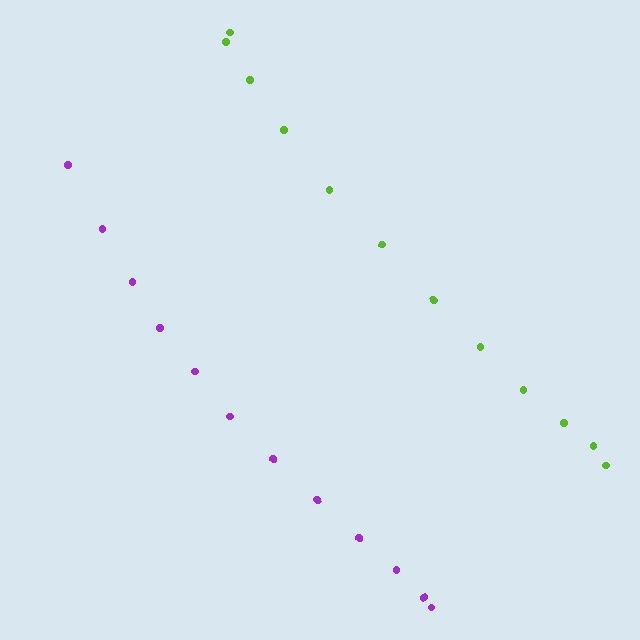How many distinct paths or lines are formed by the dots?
There are 2 distinct paths.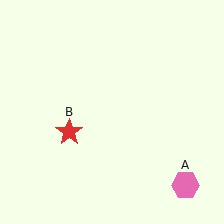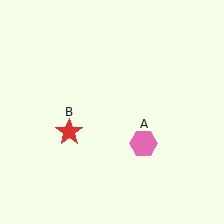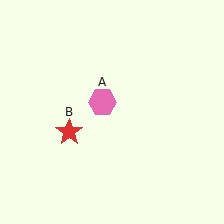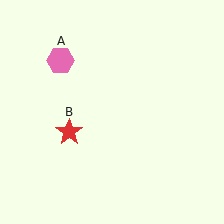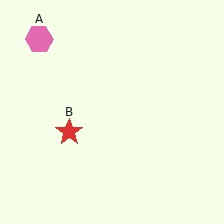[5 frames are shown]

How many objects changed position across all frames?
1 object changed position: pink hexagon (object A).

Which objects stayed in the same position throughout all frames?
Red star (object B) remained stationary.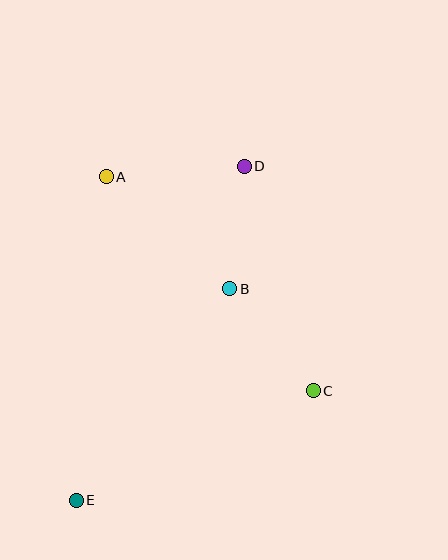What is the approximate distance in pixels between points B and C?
The distance between B and C is approximately 132 pixels.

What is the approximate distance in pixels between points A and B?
The distance between A and B is approximately 167 pixels.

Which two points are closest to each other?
Points B and D are closest to each other.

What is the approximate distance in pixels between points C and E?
The distance between C and E is approximately 261 pixels.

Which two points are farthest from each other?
Points D and E are farthest from each other.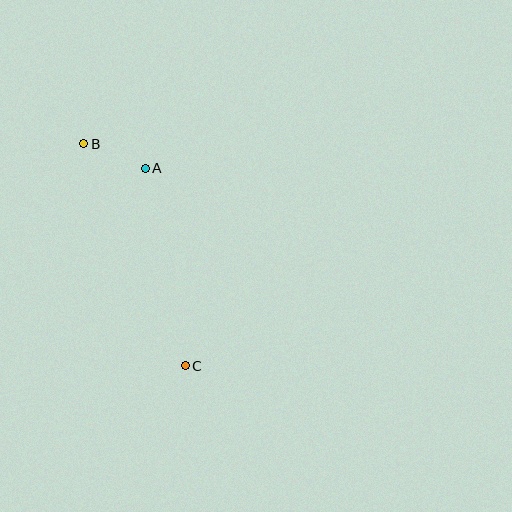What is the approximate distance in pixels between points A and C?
The distance between A and C is approximately 202 pixels.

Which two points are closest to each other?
Points A and B are closest to each other.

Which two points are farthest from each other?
Points B and C are farthest from each other.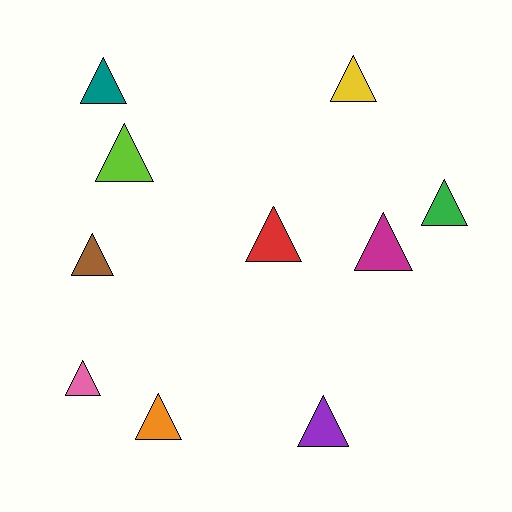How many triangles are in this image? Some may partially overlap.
There are 10 triangles.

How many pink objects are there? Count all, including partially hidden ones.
There is 1 pink object.